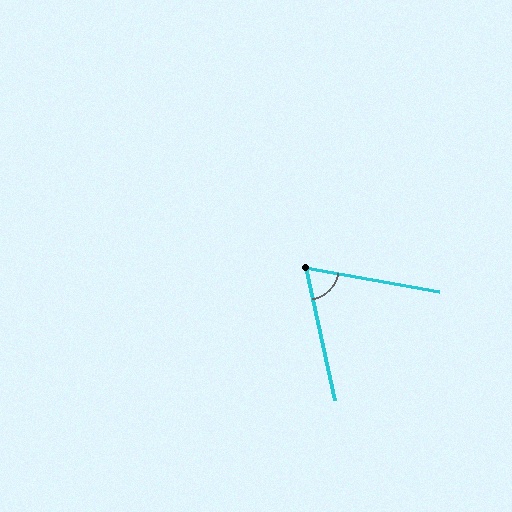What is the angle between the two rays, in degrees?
Approximately 68 degrees.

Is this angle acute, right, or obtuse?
It is acute.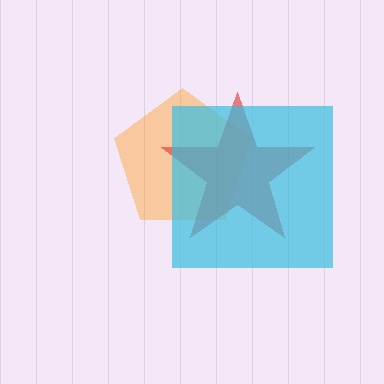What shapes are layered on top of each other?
The layered shapes are: an orange pentagon, a red star, a cyan square.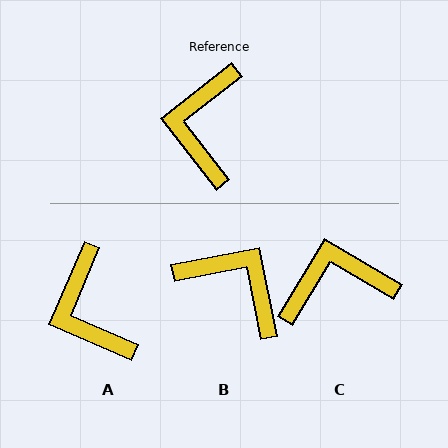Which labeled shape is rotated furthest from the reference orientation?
B, about 117 degrees away.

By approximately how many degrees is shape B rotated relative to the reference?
Approximately 117 degrees clockwise.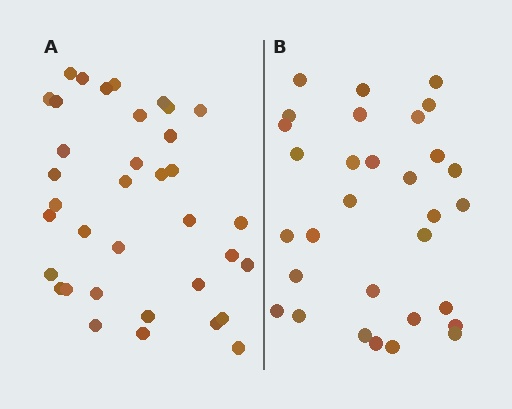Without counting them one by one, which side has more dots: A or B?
Region A (the left region) has more dots.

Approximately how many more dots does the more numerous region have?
Region A has about 5 more dots than region B.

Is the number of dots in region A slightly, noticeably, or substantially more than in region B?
Region A has only slightly more — the two regions are fairly close. The ratio is roughly 1.2 to 1.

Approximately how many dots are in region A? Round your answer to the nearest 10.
About 40 dots. (The exact count is 36, which rounds to 40.)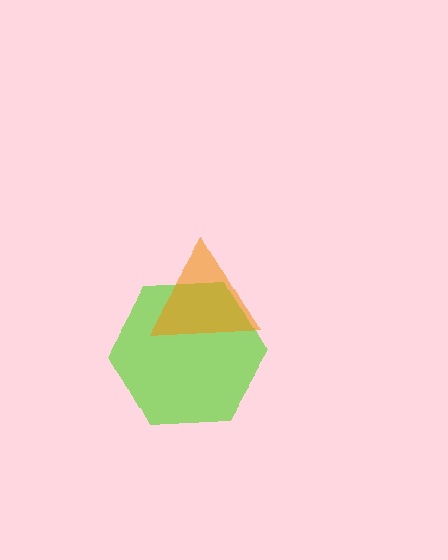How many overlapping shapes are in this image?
There are 2 overlapping shapes in the image.